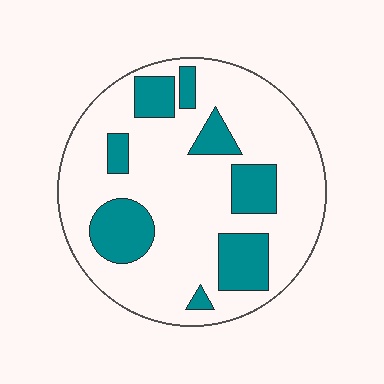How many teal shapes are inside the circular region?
8.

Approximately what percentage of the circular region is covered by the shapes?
Approximately 25%.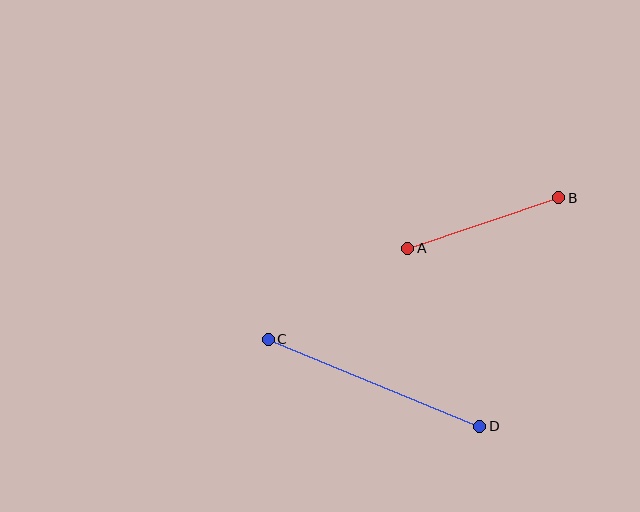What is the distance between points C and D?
The distance is approximately 228 pixels.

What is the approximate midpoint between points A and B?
The midpoint is at approximately (483, 223) pixels.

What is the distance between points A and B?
The distance is approximately 160 pixels.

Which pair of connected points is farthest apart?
Points C and D are farthest apart.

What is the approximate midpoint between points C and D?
The midpoint is at approximately (374, 383) pixels.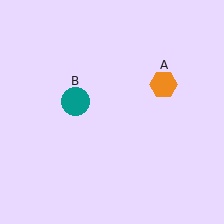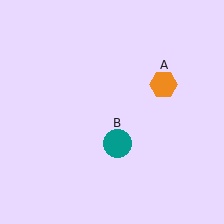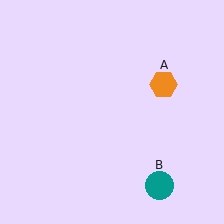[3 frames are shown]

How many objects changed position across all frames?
1 object changed position: teal circle (object B).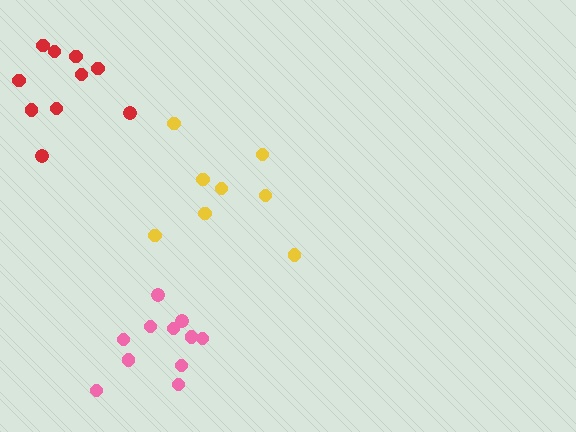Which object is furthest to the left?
The red cluster is leftmost.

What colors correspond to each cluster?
The clusters are colored: yellow, pink, red.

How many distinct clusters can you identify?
There are 3 distinct clusters.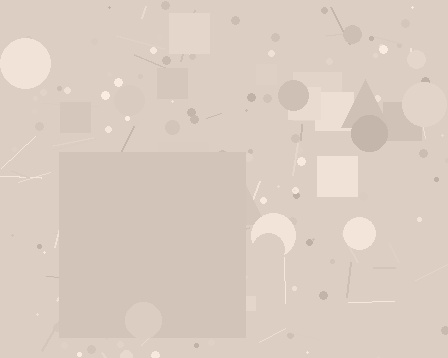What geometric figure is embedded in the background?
A square is embedded in the background.